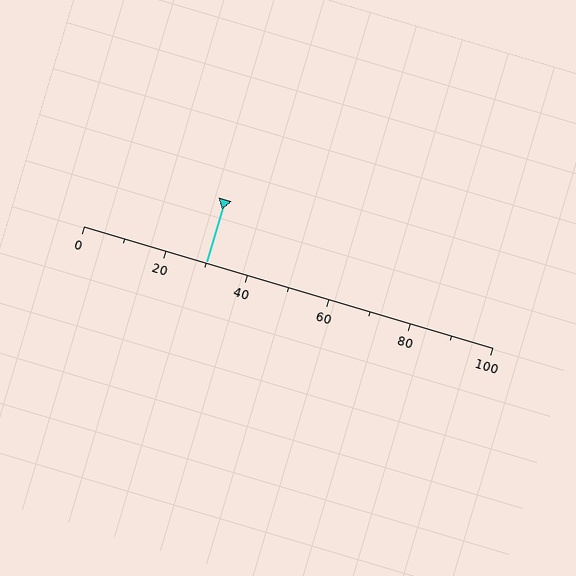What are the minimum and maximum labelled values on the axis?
The axis runs from 0 to 100.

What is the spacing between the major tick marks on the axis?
The major ticks are spaced 20 apart.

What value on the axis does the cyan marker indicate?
The marker indicates approximately 30.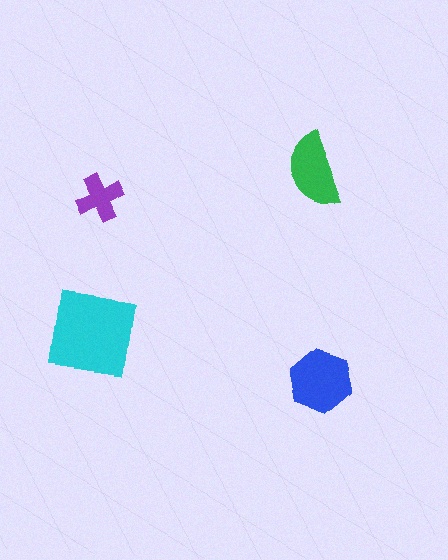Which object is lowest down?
The blue hexagon is bottommost.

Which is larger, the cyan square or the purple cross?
The cyan square.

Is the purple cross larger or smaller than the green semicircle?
Smaller.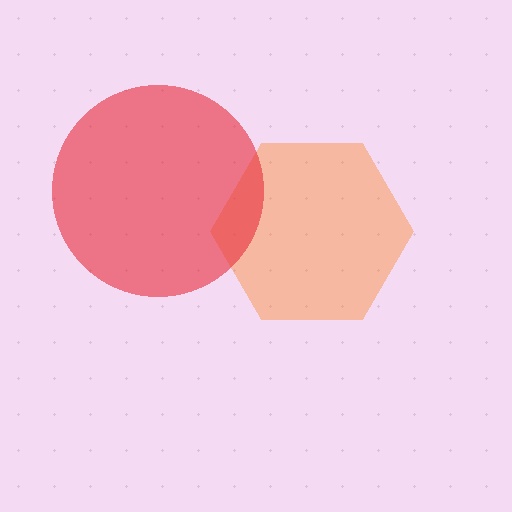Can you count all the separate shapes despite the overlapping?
Yes, there are 2 separate shapes.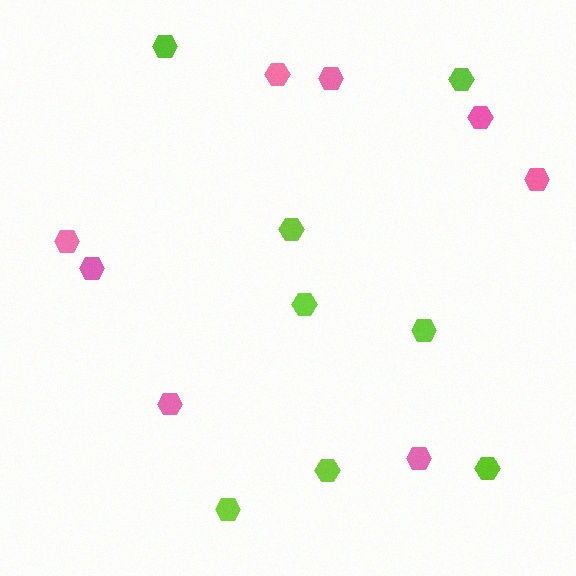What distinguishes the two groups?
There are 2 groups: one group of pink hexagons (8) and one group of lime hexagons (8).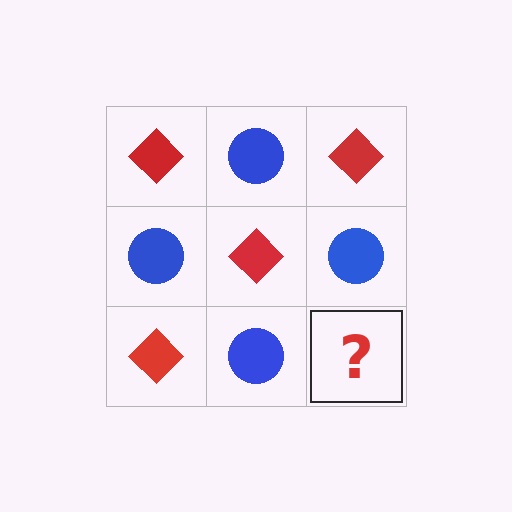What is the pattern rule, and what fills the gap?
The rule is that it alternates red diamond and blue circle in a checkerboard pattern. The gap should be filled with a red diamond.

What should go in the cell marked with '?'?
The missing cell should contain a red diamond.